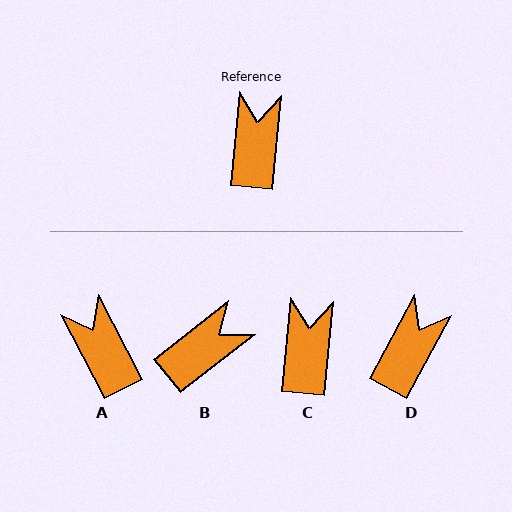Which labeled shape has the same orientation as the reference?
C.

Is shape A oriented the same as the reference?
No, it is off by about 33 degrees.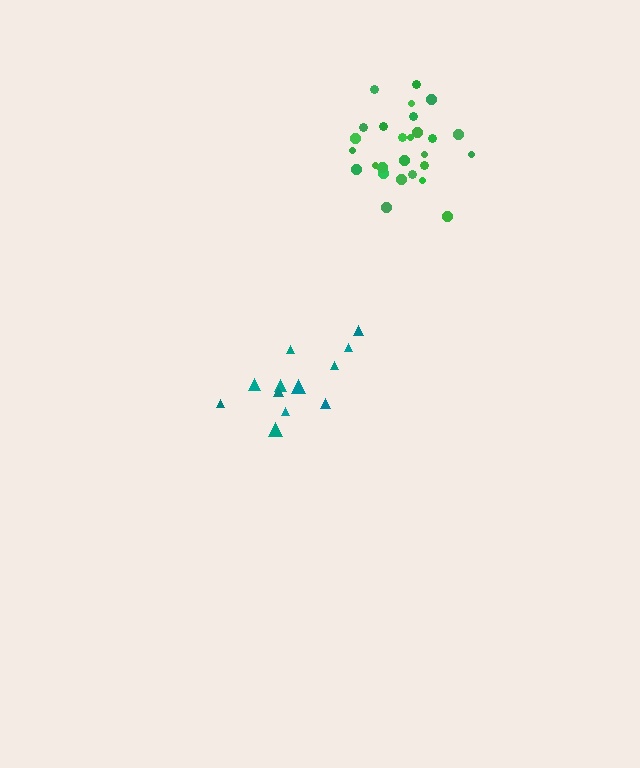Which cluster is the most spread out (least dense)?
Teal.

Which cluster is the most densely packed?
Green.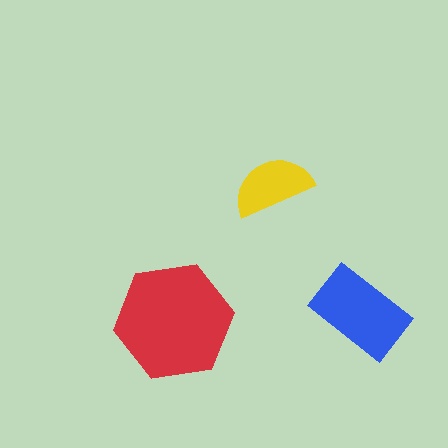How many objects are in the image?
There are 3 objects in the image.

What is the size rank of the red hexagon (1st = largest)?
1st.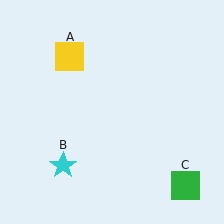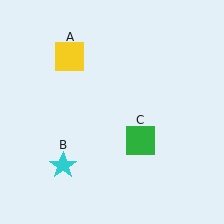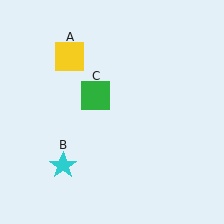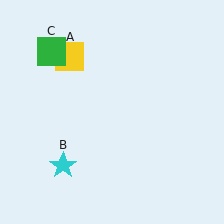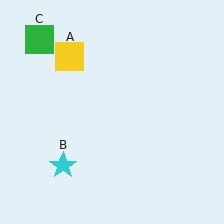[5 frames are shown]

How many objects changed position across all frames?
1 object changed position: green square (object C).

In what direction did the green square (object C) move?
The green square (object C) moved up and to the left.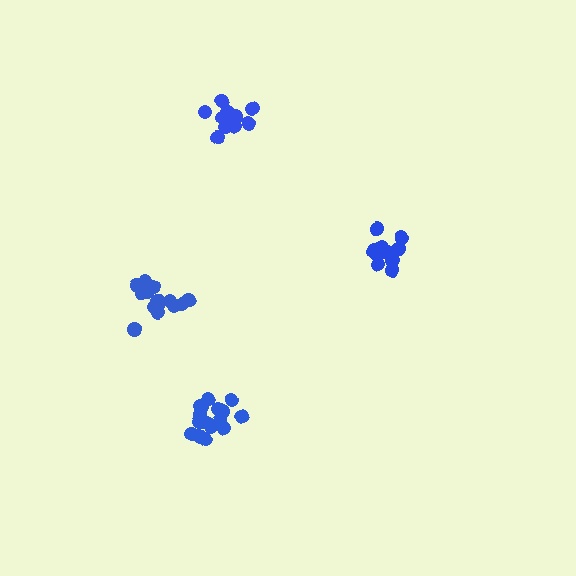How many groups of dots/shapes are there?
There are 4 groups.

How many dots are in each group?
Group 1: 13 dots, Group 2: 16 dots, Group 3: 15 dots, Group 4: 12 dots (56 total).